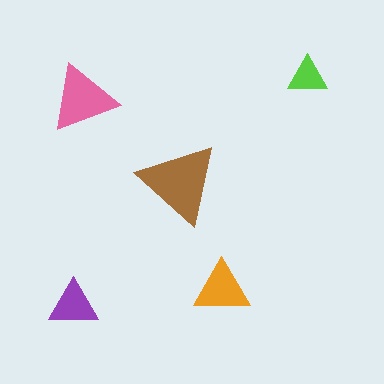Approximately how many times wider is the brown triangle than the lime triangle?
About 2 times wider.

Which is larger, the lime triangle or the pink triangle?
The pink one.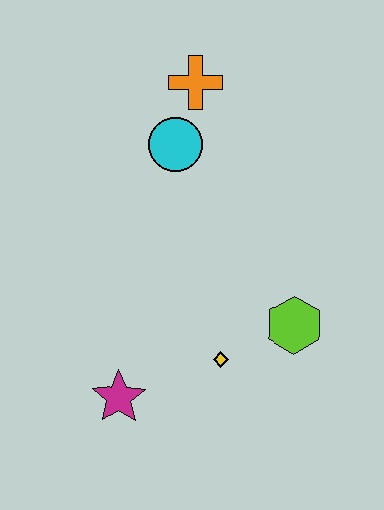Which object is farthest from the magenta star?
The orange cross is farthest from the magenta star.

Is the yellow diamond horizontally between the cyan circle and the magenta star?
No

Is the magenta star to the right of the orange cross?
No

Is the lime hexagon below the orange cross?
Yes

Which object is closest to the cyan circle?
The orange cross is closest to the cyan circle.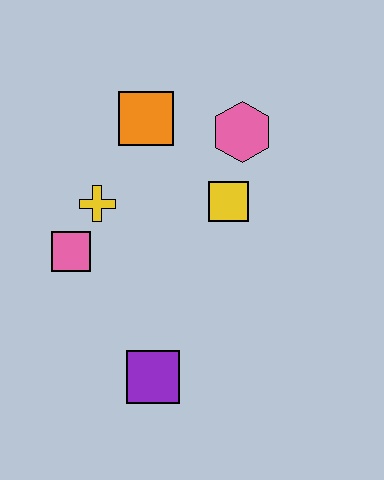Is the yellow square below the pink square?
No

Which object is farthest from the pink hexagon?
The purple square is farthest from the pink hexagon.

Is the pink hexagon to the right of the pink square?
Yes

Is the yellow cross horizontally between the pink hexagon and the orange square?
No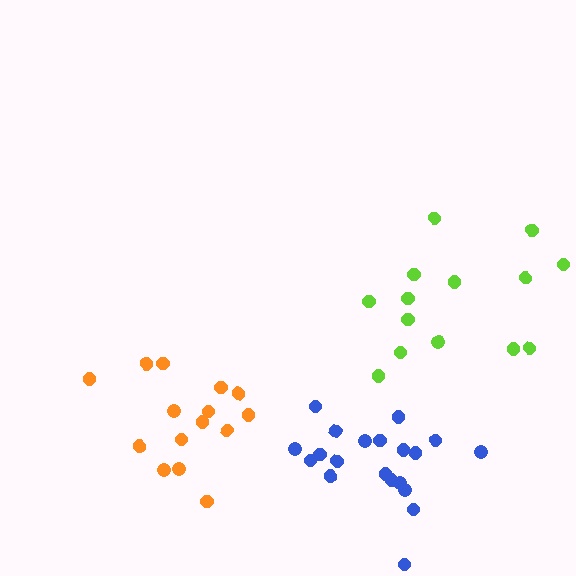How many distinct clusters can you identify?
There are 3 distinct clusters.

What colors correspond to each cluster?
The clusters are colored: lime, blue, orange.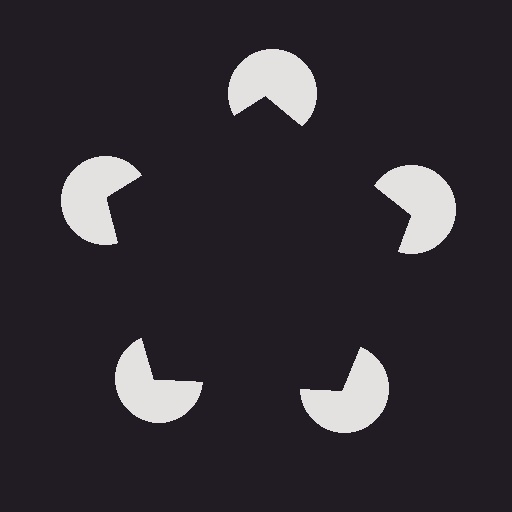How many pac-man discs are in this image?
There are 5 — one at each vertex of the illusory pentagon.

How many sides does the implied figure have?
5 sides.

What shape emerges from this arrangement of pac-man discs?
An illusory pentagon — its edges are inferred from the aligned wedge cuts in the pac-man discs, not physically drawn.